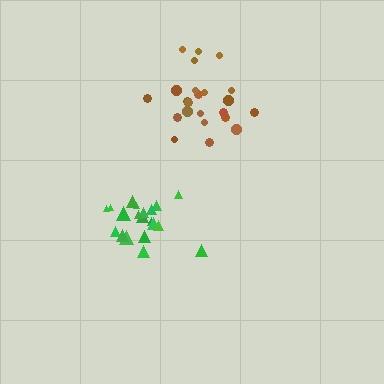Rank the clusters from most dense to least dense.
green, brown.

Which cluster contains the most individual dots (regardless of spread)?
Brown (23).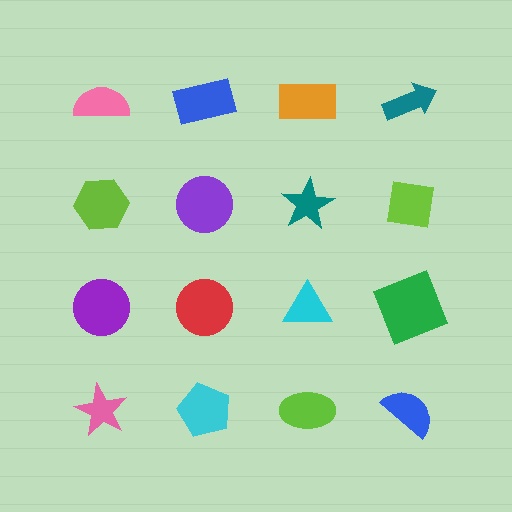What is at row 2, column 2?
A purple circle.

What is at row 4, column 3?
A lime ellipse.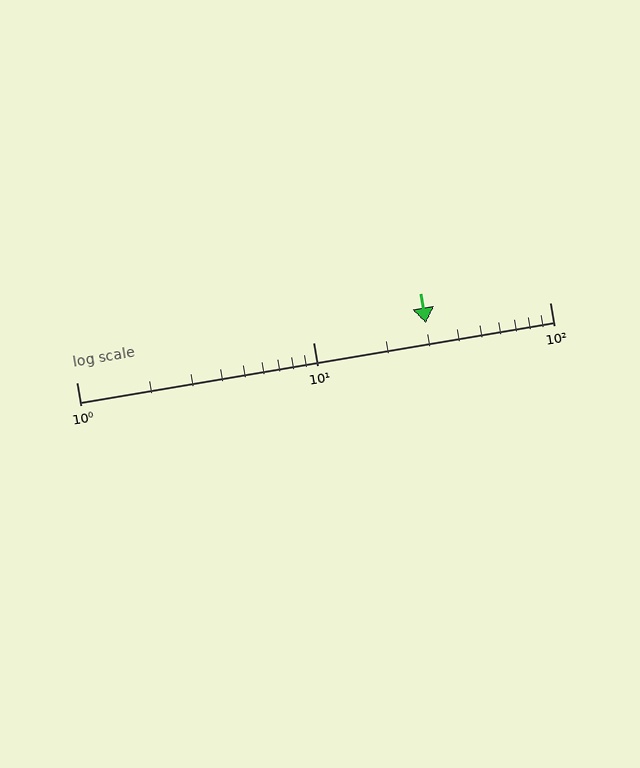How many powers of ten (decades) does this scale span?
The scale spans 2 decades, from 1 to 100.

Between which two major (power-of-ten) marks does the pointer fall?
The pointer is between 10 and 100.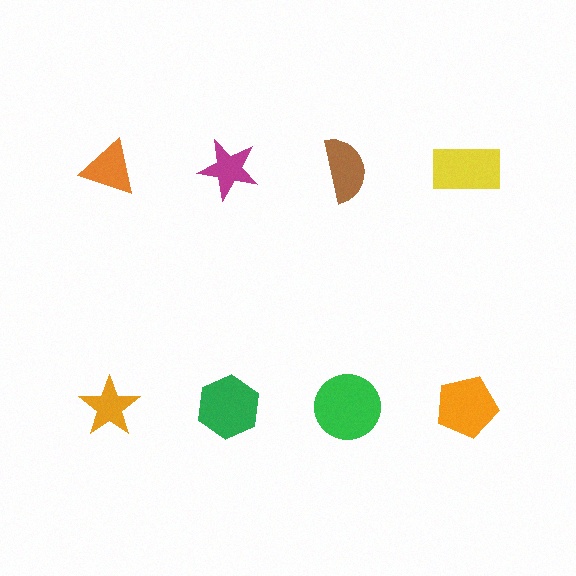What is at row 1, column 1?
An orange triangle.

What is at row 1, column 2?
A magenta star.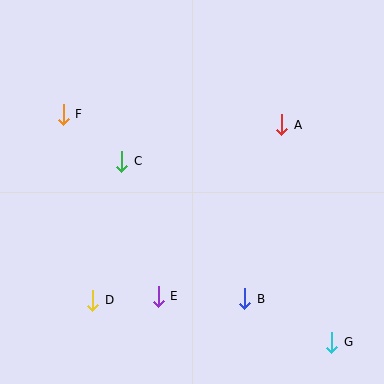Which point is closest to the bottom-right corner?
Point G is closest to the bottom-right corner.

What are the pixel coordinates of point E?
Point E is at (158, 296).